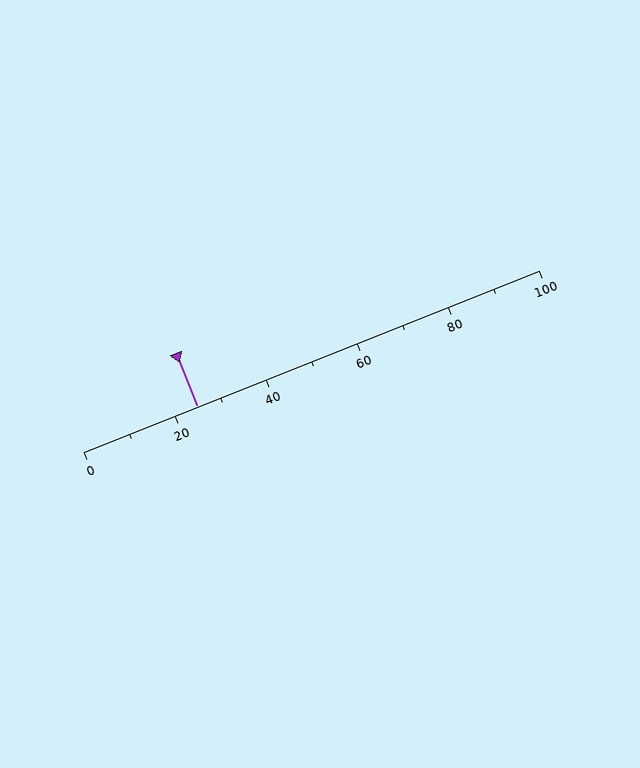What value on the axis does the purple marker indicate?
The marker indicates approximately 25.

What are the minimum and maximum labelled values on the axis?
The axis runs from 0 to 100.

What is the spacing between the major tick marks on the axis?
The major ticks are spaced 20 apart.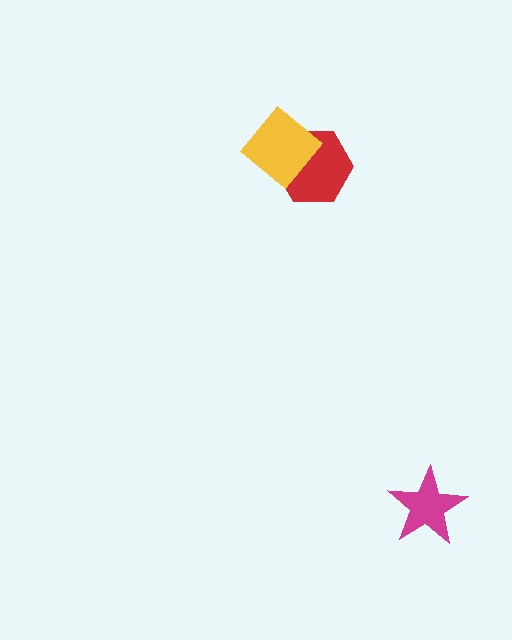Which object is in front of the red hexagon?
The yellow diamond is in front of the red hexagon.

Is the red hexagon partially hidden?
Yes, it is partially covered by another shape.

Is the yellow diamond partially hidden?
No, no other shape covers it.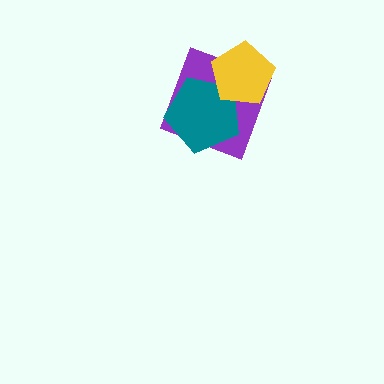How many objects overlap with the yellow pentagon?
2 objects overlap with the yellow pentagon.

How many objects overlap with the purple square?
2 objects overlap with the purple square.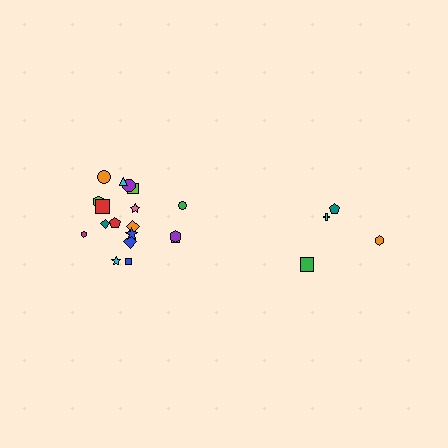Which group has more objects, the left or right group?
The left group.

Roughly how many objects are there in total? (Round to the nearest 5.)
Roughly 20 objects in total.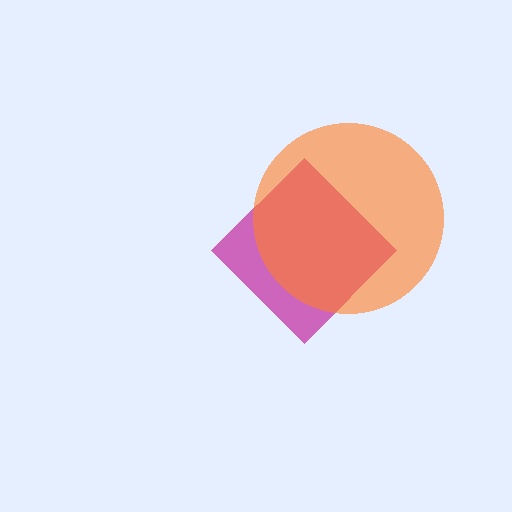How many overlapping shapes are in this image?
There are 2 overlapping shapes in the image.